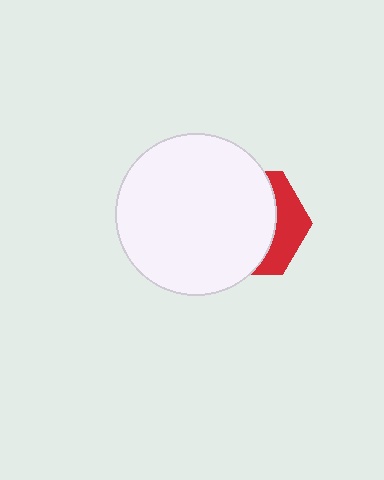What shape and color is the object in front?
The object in front is a white circle.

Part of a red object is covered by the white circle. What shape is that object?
It is a hexagon.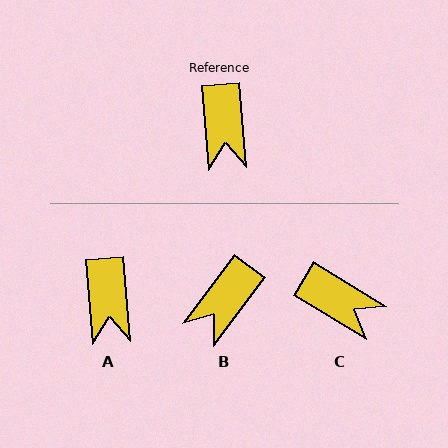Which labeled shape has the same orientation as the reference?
A.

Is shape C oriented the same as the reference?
No, it is off by about 55 degrees.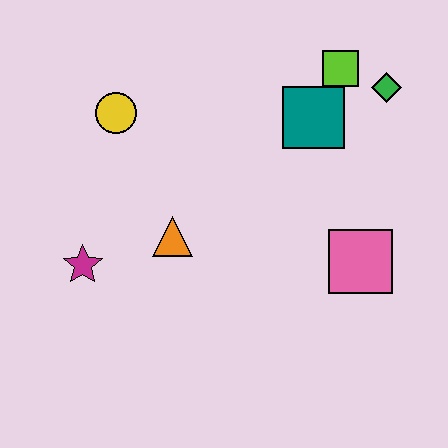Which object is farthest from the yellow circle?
The pink square is farthest from the yellow circle.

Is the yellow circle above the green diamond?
No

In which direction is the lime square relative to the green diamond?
The lime square is to the left of the green diamond.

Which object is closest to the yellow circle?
The orange triangle is closest to the yellow circle.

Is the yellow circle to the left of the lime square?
Yes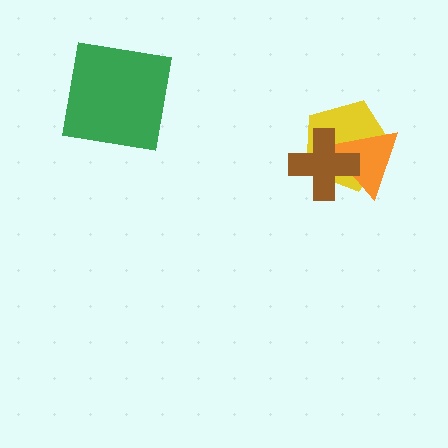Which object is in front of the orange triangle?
The brown cross is in front of the orange triangle.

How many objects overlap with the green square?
0 objects overlap with the green square.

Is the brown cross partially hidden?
No, no other shape covers it.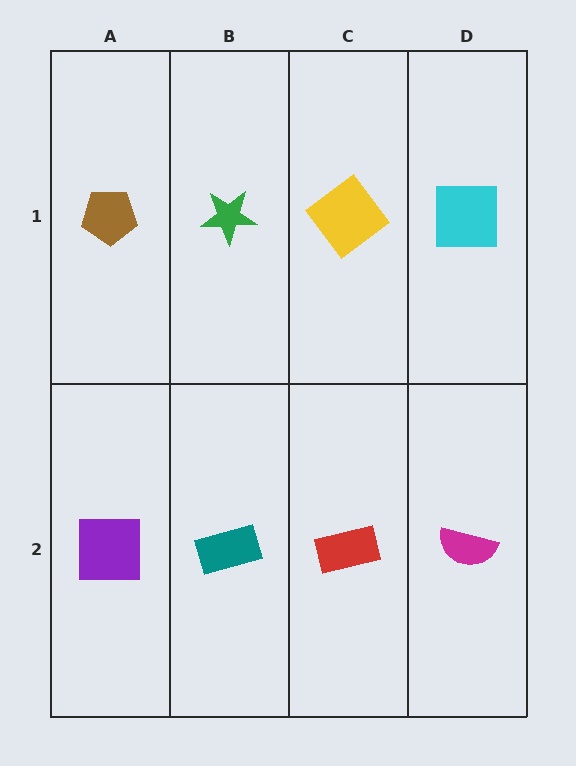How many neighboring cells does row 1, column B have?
3.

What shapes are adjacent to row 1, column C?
A red rectangle (row 2, column C), a green star (row 1, column B), a cyan square (row 1, column D).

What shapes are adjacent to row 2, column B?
A green star (row 1, column B), a purple square (row 2, column A), a red rectangle (row 2, column C).